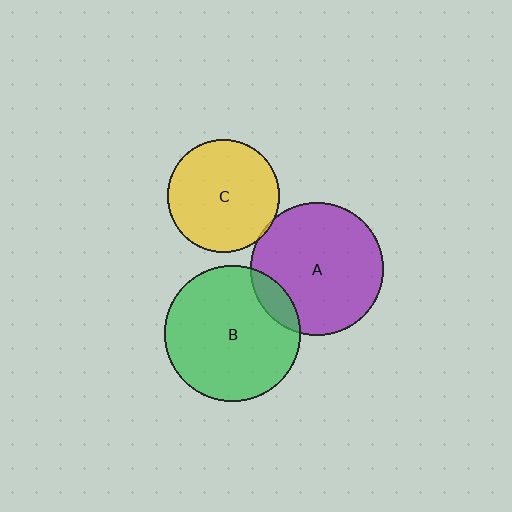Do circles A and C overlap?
Yes.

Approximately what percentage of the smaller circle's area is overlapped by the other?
Approximately 5%.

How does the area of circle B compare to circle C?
Approximately 1.5 times.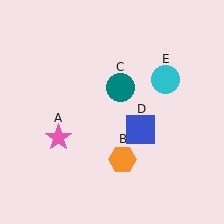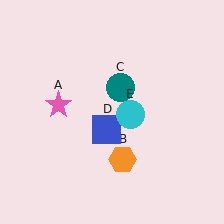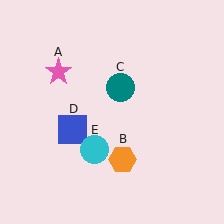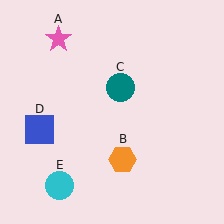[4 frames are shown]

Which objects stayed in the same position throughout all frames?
Orange hexagon (object B) and teal circle (object C) remained stationary.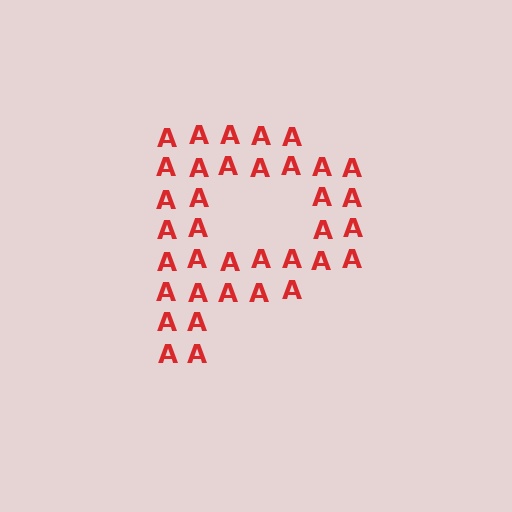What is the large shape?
The large shape is the letter P.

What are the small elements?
The small elements are letter A's.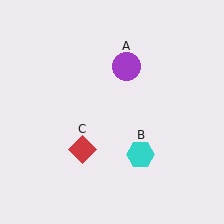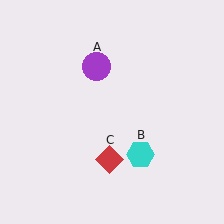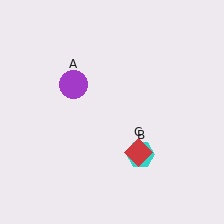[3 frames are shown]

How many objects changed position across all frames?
2 objects changed position: purple circle (object A), red diamond (object C).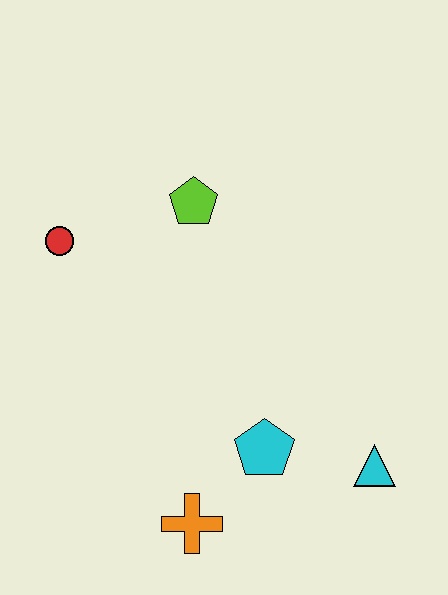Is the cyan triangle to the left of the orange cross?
No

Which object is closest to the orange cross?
The cyan pentagon is closest to the orange cross.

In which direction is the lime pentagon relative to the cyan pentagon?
The lime pentagon is above the cyan pentagon.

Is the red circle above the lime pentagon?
No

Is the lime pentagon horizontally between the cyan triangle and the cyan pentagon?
No